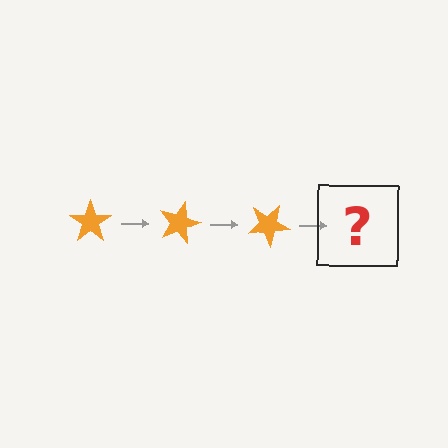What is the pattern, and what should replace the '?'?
The pattern is that the star rotates 15 degrees each step. The '?' should be an orange star rotated 45 degrees.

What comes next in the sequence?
The next element should be an orange star rotated 45 degrees.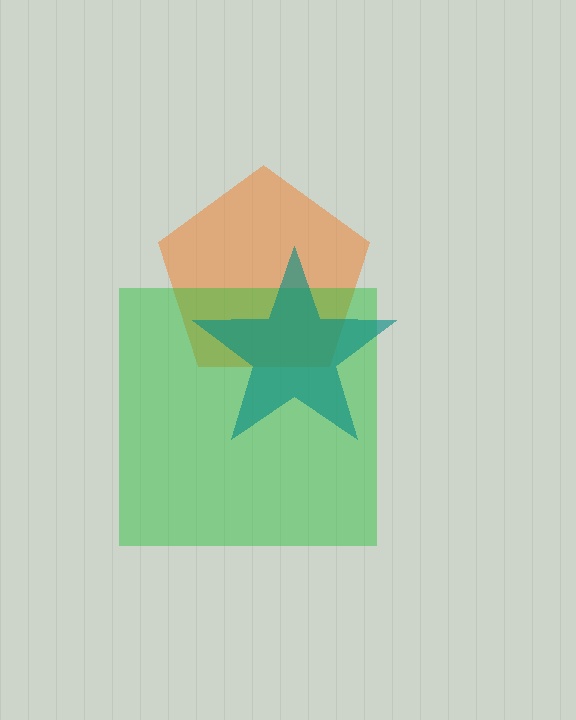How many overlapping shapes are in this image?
There are 3 overlapping shapes in the image.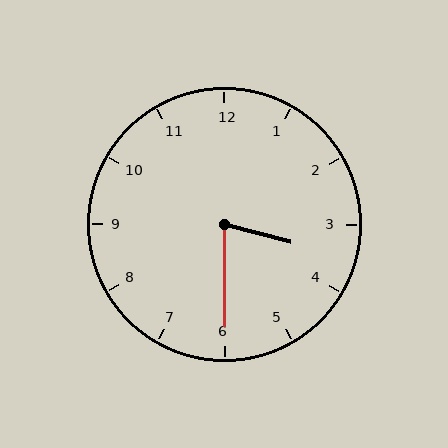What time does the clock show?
3:30.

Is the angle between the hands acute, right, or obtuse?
It is acute.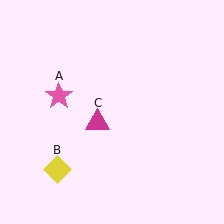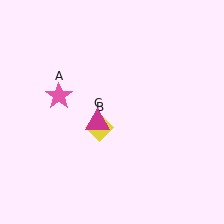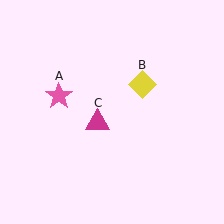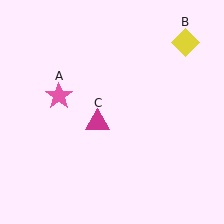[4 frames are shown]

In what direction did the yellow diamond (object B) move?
The yellow diamond (object B) moved up and to the right.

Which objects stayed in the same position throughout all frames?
Pink star (object A) and magenta triangle (object C) remained stationary.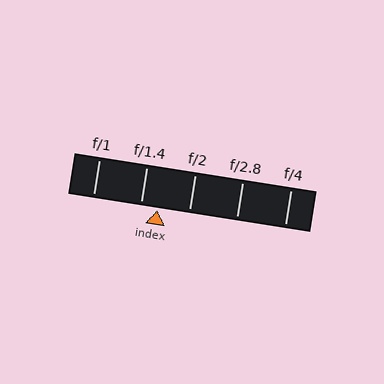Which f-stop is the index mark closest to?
The index mark is closest to f/1.4.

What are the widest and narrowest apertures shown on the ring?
The widest aperture shown is f/1 and the narrowest is f/4.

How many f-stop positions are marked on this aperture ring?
There are 5 f-stop positions marked.